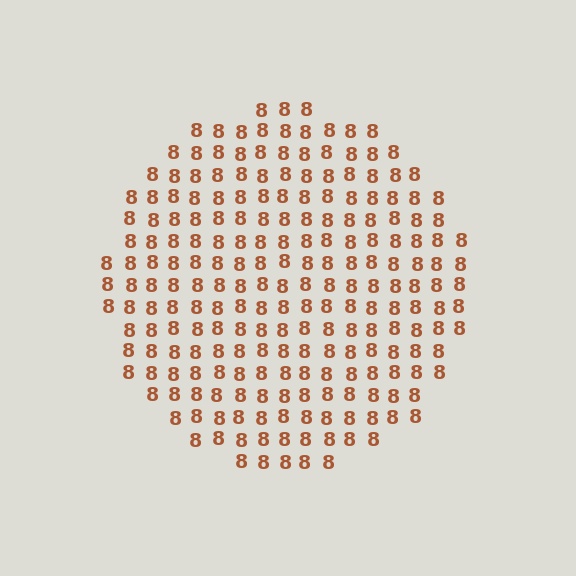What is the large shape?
The large shape is a circle.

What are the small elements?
The small elements are digit 8's.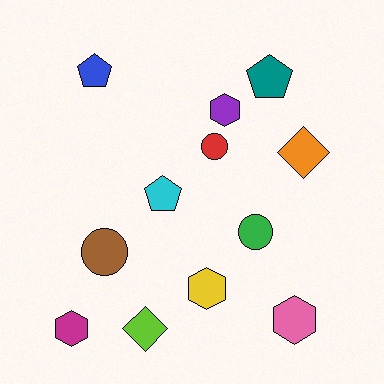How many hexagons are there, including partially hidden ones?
There are 4 hexagons.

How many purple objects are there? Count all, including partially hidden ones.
There is 1 purple object.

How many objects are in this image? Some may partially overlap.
There are 12 objects.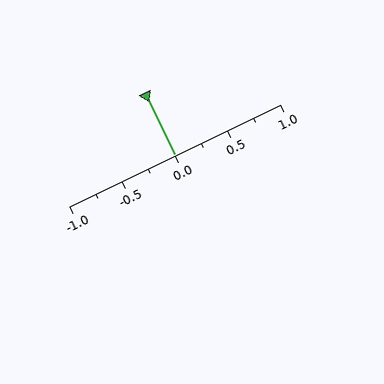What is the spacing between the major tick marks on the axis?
The major ticks are spaced 0.5 apart.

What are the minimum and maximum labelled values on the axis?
The axis runs from -1.0 to 1.0.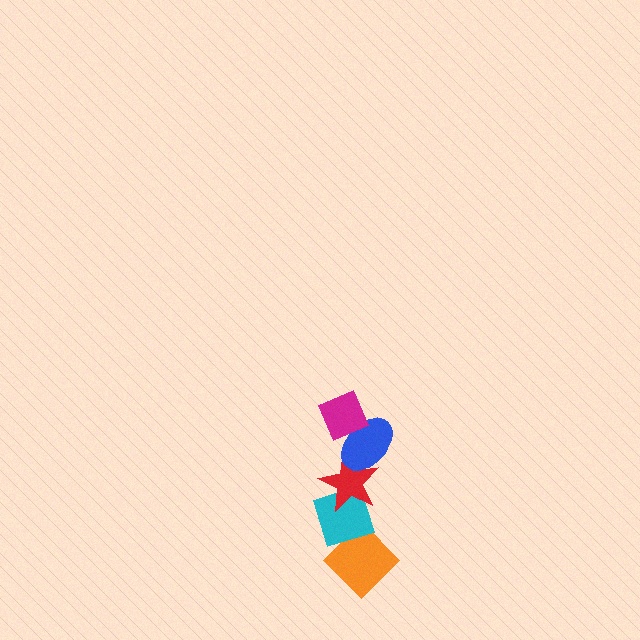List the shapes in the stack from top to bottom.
From top to bottom: the magenta diamond, the blue ellipse, the red star, the cyan diamond, the orange diamond.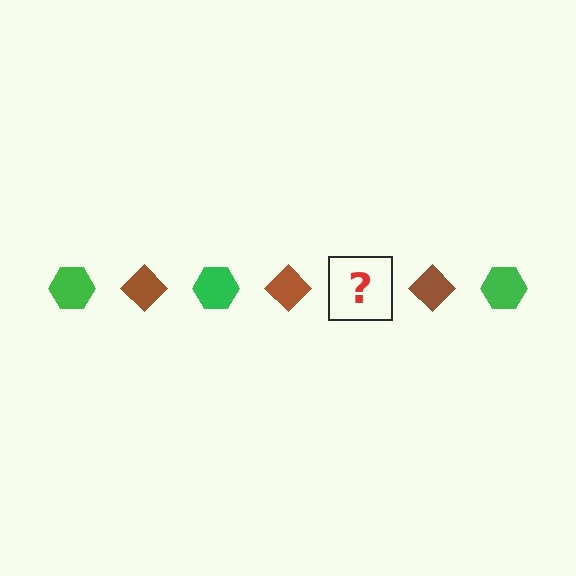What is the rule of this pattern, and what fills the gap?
The rule is that the pattern alternates between green hexagon and brown diamond. The gap should be filled with a green hexagon.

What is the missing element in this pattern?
The missing element is a green hexagon.